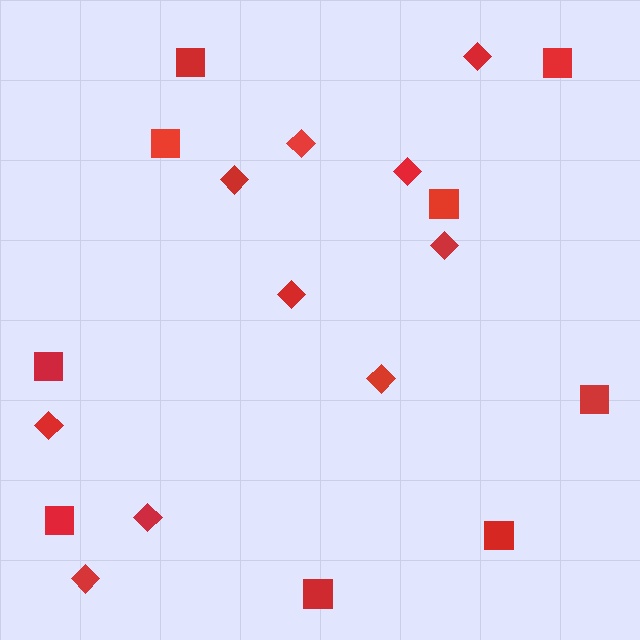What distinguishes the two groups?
There are 2 groups: one group of squares (9) and one group of diamonds (10).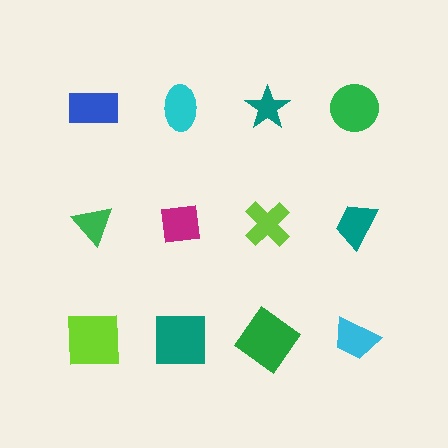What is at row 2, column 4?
A teal trapezoid.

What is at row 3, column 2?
A teal square.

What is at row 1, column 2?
A cyan ellipse.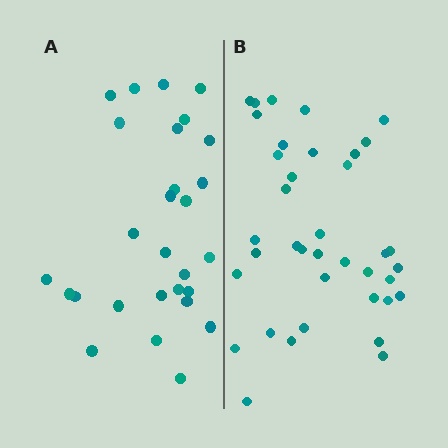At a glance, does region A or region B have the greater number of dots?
Region B (the right region) has more dots.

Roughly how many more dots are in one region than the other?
Region B has roughly 10 or so more dots than region A.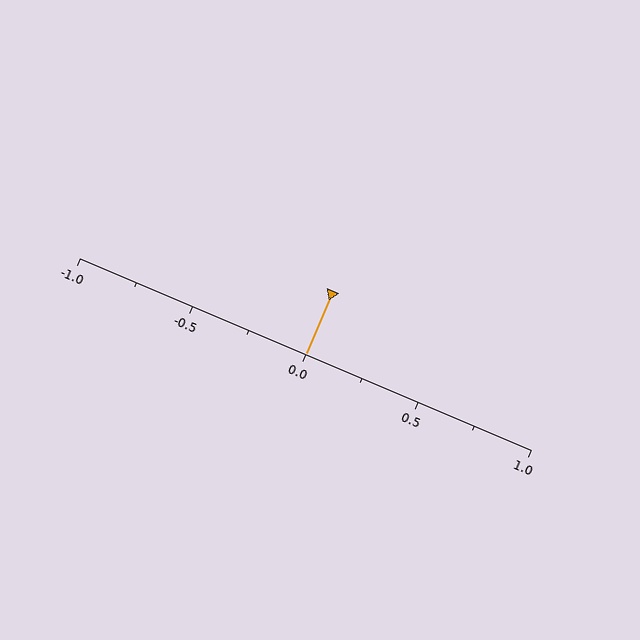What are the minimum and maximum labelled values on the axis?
The axis runs from -1.0 to 1.0.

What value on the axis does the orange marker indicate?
The marker indicates approximately 0.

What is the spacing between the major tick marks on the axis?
The major ticks are spaced 0.5 apart.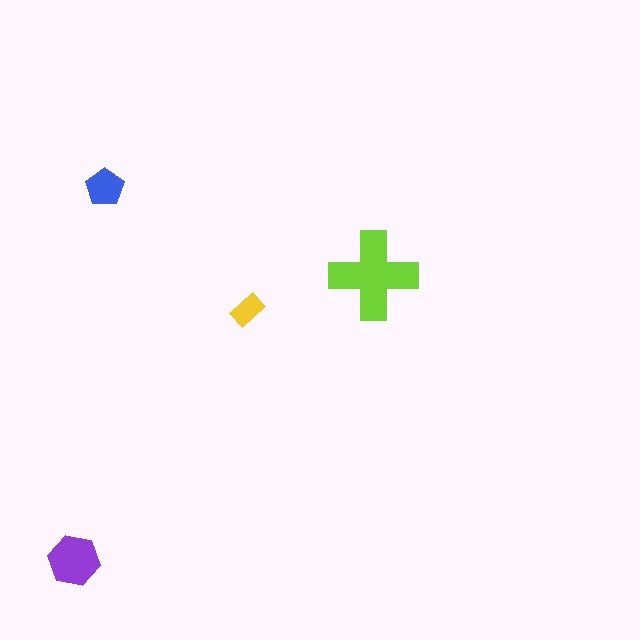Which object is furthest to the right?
The lime cross is rightmost.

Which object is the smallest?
The yellow rectangle.